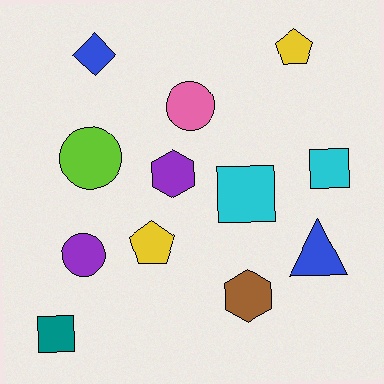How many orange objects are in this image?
There are no orange objects.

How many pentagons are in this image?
There are 2 pentagons.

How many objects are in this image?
There are 12 objects.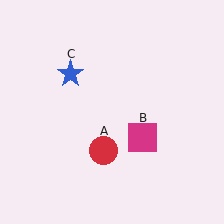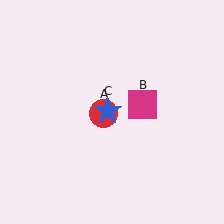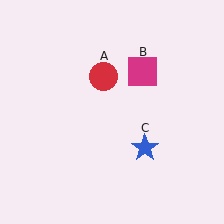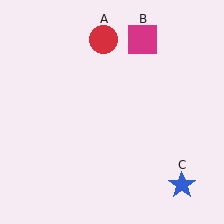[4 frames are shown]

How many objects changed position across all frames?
3 objects changed position: red circle (object A), magenta square (object B), blue star (object C).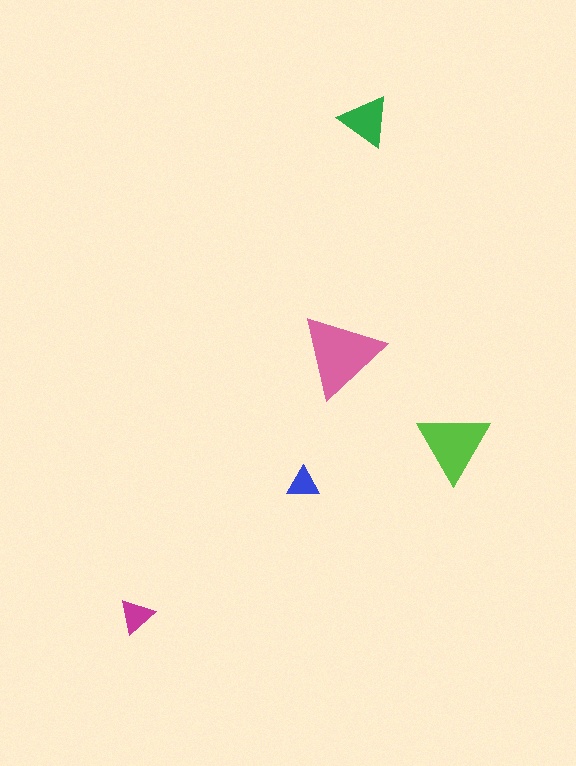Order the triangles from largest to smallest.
the pink one, the lime one, the green one, the magenta one, the blue one.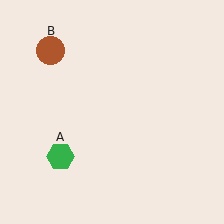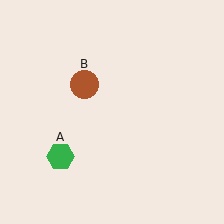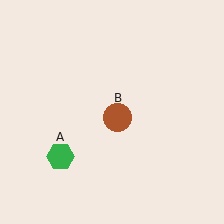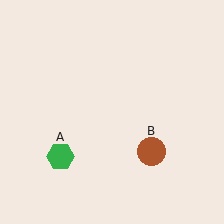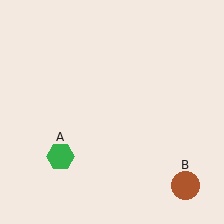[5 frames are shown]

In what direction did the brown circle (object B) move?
The brown circle (object B) moved down and to the right.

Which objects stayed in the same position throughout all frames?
Green hexagon (object A) remained stationary.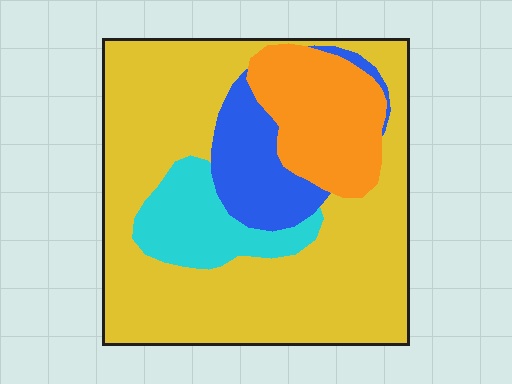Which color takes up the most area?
Yellow, at roughly 60%.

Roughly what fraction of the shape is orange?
Orange covers about 15% of the shape.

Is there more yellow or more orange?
Yellow.